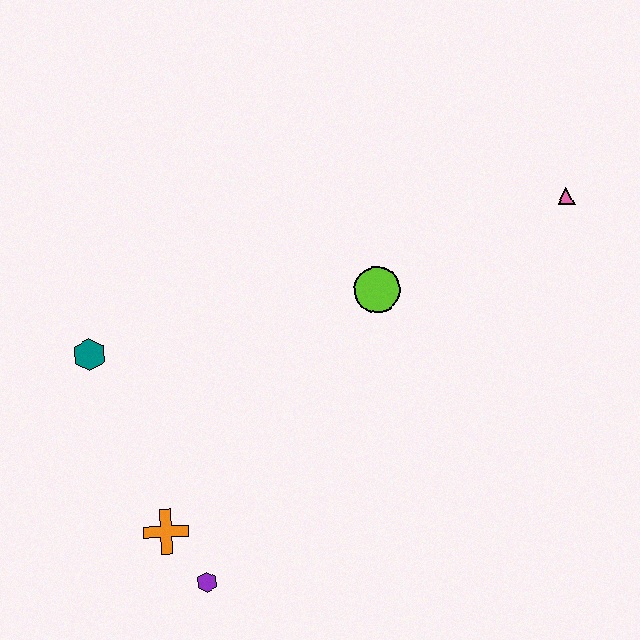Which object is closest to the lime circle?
The pink triangle is closest to the lime circle.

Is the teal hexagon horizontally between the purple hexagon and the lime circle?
No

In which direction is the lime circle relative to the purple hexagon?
The lime circle is above the purple hexagon.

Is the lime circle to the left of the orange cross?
No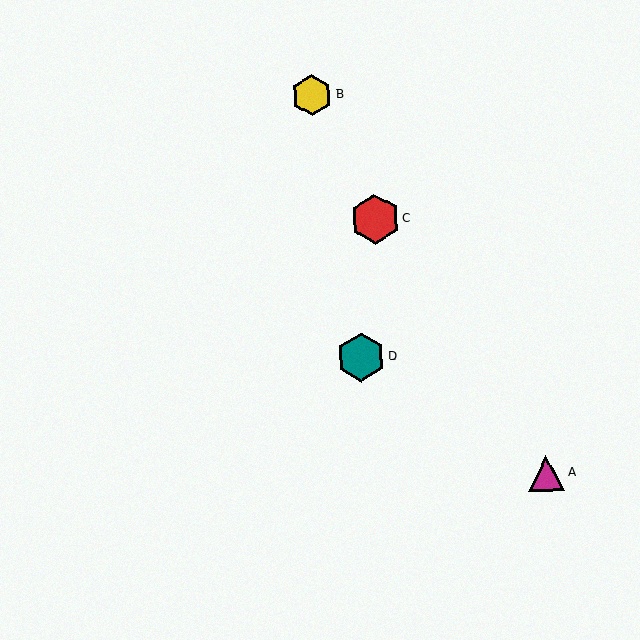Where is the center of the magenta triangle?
The center of the magenta triangle is at (546, 473).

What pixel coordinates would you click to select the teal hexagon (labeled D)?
Click at (361, 357) to select the teal hexagon D.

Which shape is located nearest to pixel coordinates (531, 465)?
The magenta triangle (labeled A) at (546, 473) is nearest to that location.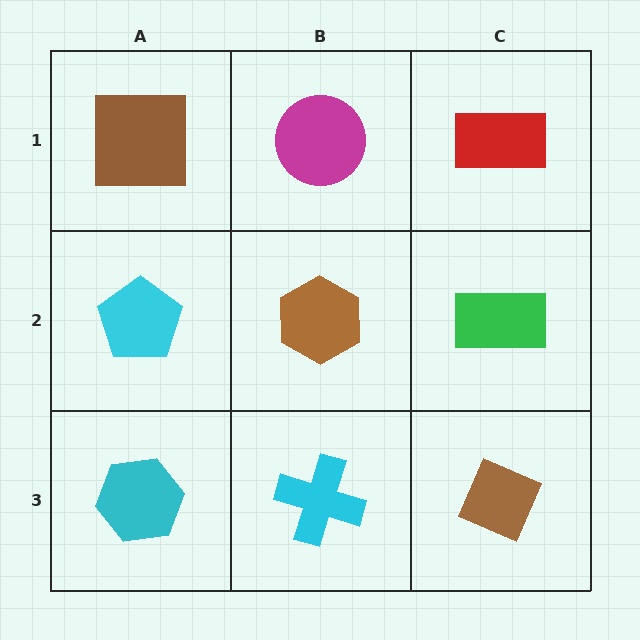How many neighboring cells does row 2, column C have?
3.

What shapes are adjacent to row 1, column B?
A brown hexagon (row 2, column B), a brown square (row 1, column A), a red rectangle (row 1, column C).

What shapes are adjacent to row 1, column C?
A green rectangle (row 2, column C), a magenta circle (row 1, column B).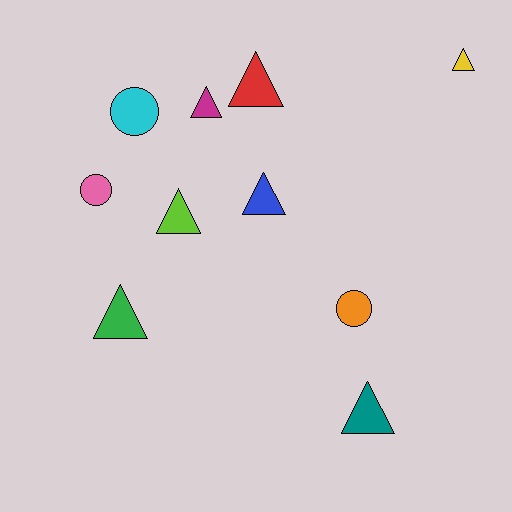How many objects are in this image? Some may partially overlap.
There are 10 objects.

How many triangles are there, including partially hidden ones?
There are 7 triangles.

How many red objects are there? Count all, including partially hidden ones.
There is 1 red object.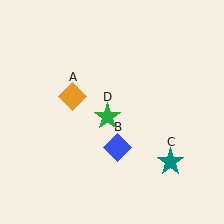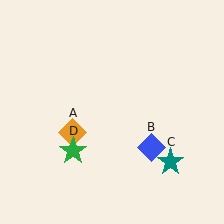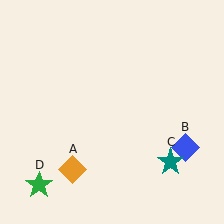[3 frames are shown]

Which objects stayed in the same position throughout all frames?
Teal star (object C) remained stationary.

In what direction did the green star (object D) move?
The green star (object D) moved down and to the left.